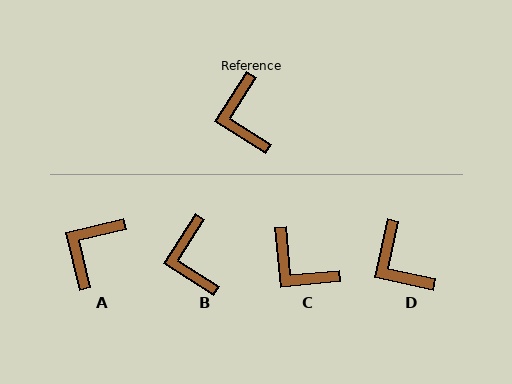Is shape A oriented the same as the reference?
No, it is off by about 44 degrees.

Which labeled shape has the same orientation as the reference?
B.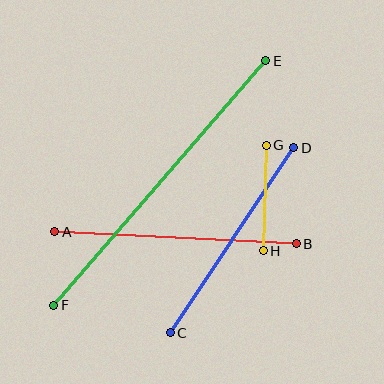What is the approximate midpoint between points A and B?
The midpoint is at approximately (176, 238) pixels.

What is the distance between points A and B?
The distance is approximately 242 pixels.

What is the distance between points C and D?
The distance is approximately 222 pixels.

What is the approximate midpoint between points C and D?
The midpoint is at approximately (232, 240) pixels.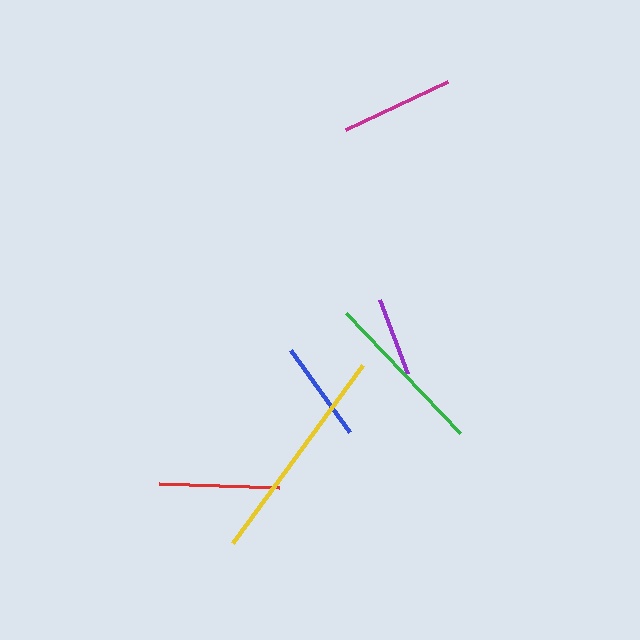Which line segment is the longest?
The yellow line is the longest at approximately 220 pixels.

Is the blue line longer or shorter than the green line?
The green line is longer than the blue line.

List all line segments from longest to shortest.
From longest to shortest: yellow, green, red, magenta, blue, purple.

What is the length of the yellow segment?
The yellow segment is approximately 220 pixels long.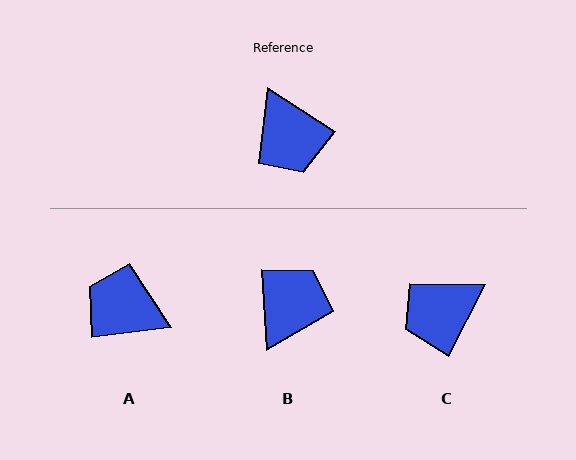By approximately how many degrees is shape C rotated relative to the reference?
Approximately 84 degrees clockwise.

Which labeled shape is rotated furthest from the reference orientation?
A, about 140 degrees away.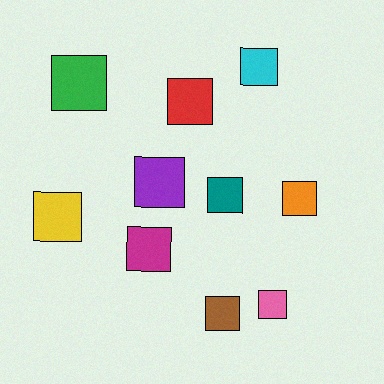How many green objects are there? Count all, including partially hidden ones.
There is 1 green object.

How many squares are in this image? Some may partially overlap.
There are 10 squares.